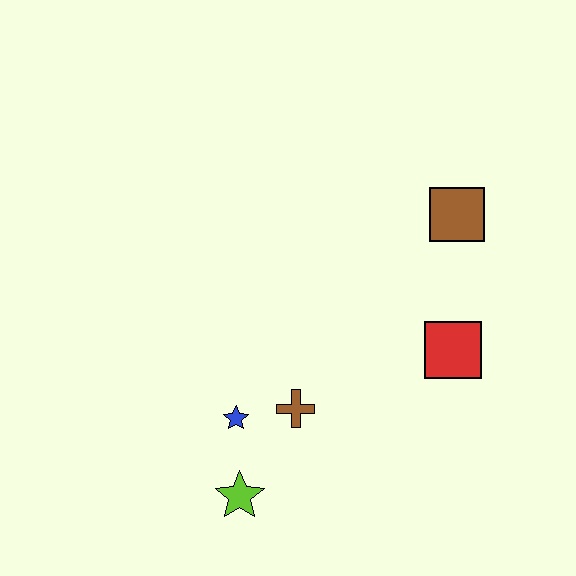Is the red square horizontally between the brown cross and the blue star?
No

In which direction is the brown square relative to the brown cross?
The brown square is above the brown cross.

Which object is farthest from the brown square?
The lime star is farthest from the brown square.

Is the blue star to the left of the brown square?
Yes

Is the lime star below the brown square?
Yes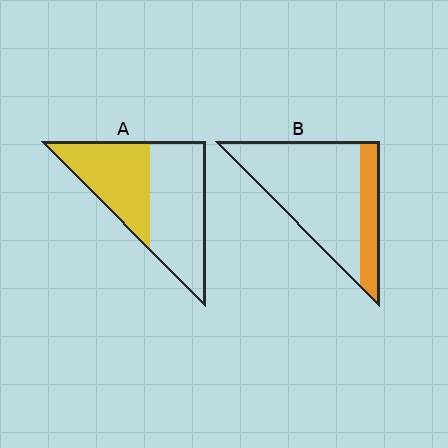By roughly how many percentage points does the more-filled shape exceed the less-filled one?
By roughly 20 percentage points (A over B).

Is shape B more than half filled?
No.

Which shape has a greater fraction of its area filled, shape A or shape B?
Shape A.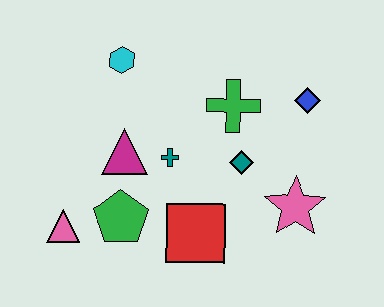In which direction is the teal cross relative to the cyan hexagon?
The teal cross is below the cyan hexagon.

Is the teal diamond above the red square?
Yes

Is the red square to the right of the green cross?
No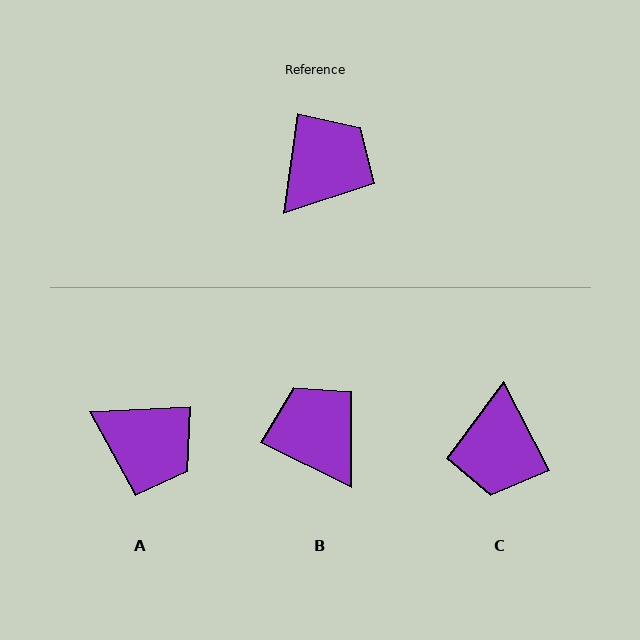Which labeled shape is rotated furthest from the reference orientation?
C, about 145 degrees away.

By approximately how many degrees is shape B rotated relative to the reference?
Approximately 72 degrees counter-clockwise.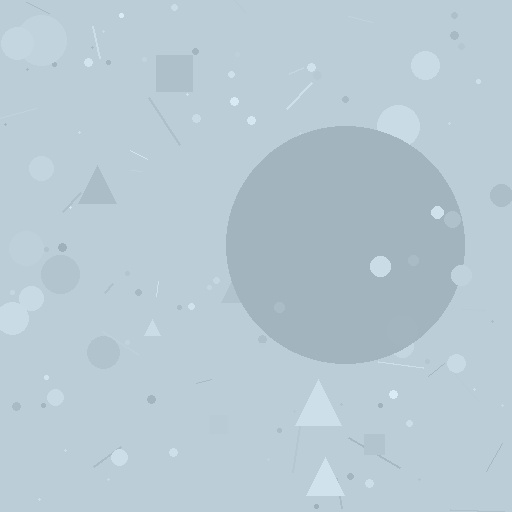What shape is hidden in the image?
A circle is hidden in the image.